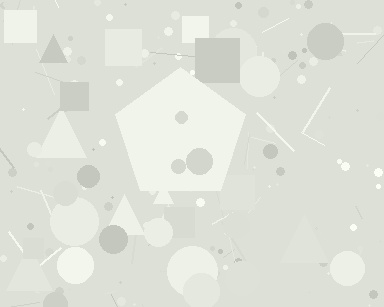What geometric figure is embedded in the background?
A pentagon is embedded in the background.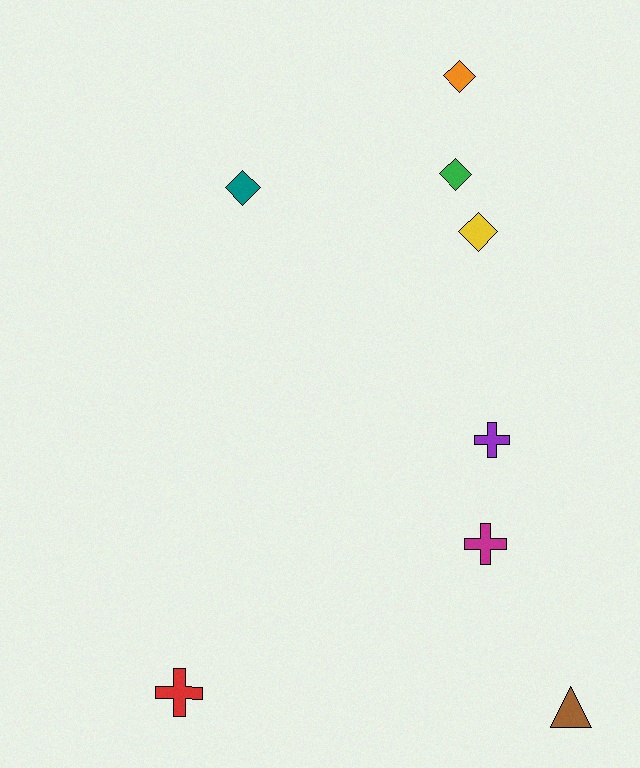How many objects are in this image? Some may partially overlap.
There are 8 objects.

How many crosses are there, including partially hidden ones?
There are 3 crosses.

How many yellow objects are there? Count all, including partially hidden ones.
There is 1 yellow object.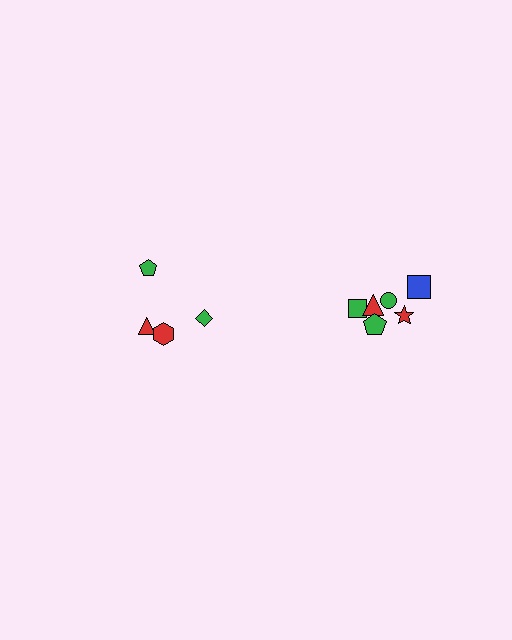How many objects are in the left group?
There are 4 objects.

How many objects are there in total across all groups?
There are 10 objects.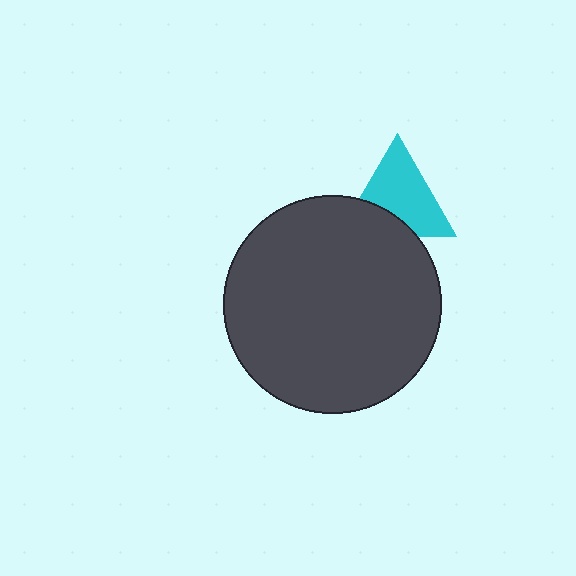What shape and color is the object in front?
The object in front is a dark gray circle.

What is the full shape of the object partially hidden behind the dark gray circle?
The partially hidden object is a cyan triangle.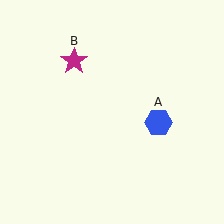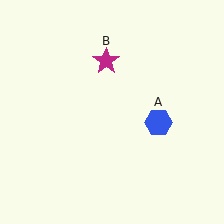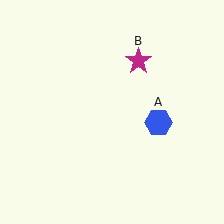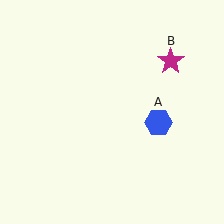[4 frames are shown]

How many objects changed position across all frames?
1 object changed position: magenta star (object B).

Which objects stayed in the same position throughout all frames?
Blue hexagon (object A) remained stationary.